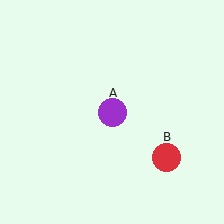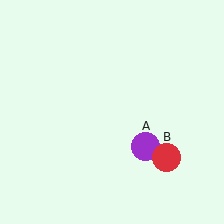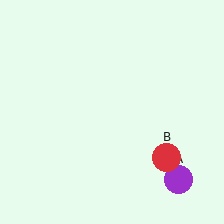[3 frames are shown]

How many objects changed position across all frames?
1 object changed position: purple circle (object A).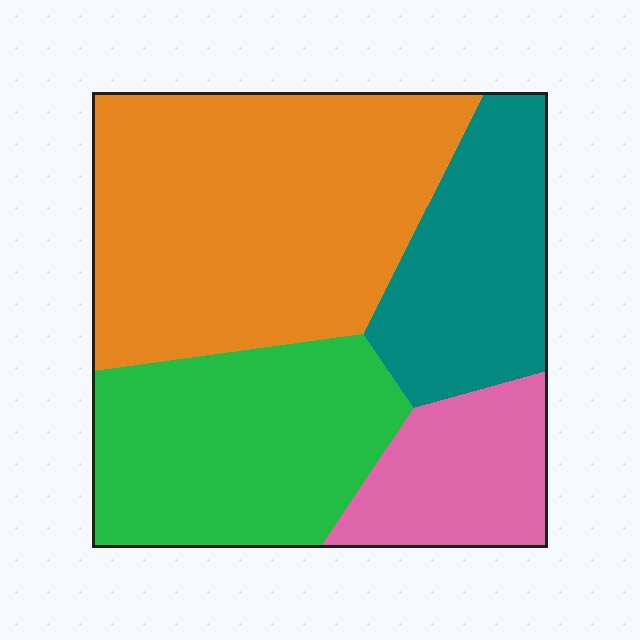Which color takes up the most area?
Orange, at roughly 40%.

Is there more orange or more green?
Orange.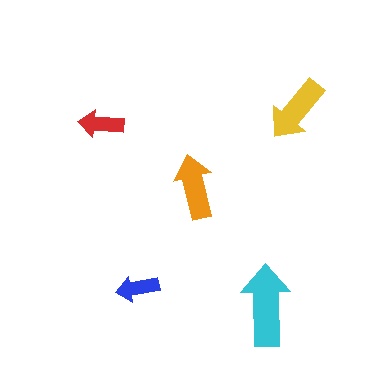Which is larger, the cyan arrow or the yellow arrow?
The cyan one.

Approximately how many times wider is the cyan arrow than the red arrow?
About 2 times wider.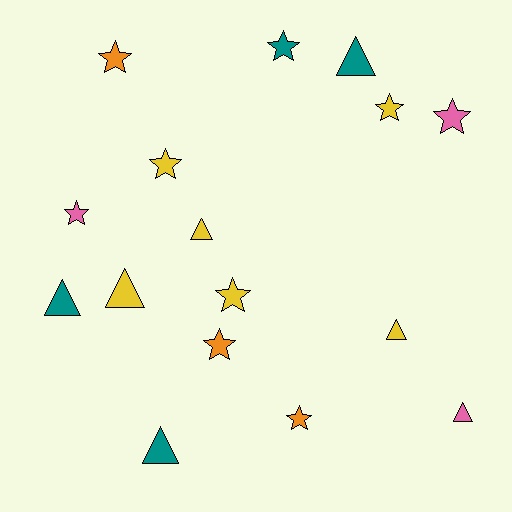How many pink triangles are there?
There is 1 pink triangle.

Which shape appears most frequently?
Star, with 9 objects.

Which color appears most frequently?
Yellow, with 6 objects.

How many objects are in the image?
There are 16 objects.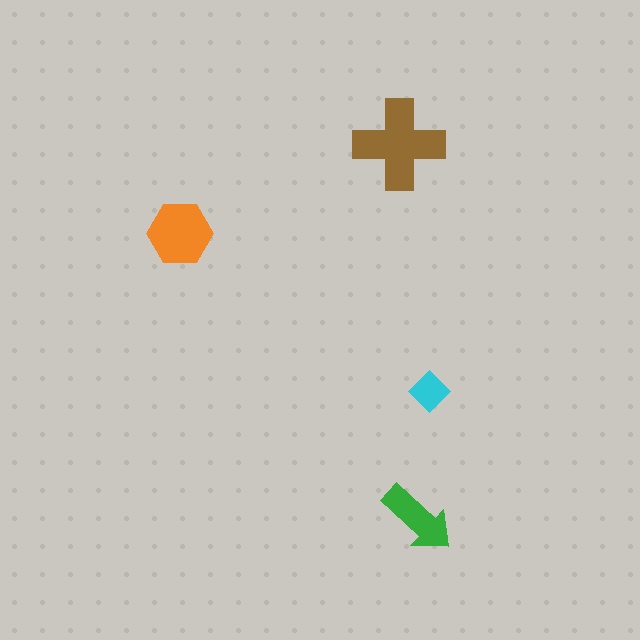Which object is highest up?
The brown cross is topmost.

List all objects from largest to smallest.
The brown cross, the orange hexagon, the green arrow, the cyan diamond.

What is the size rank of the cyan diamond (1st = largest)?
4th.